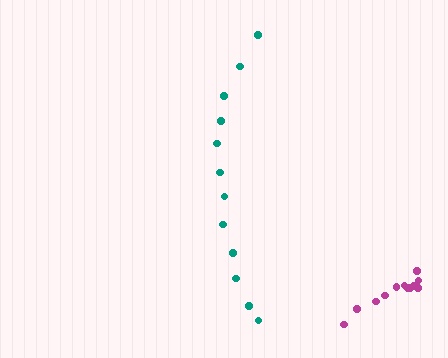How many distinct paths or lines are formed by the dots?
There are 2 distinct paths.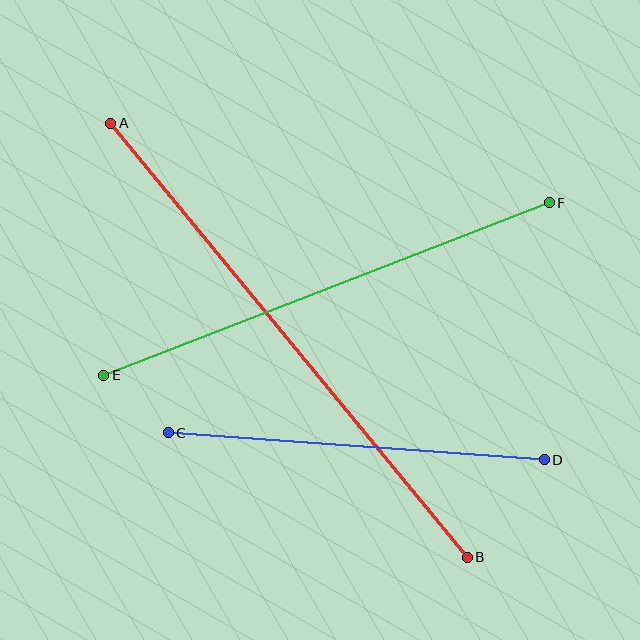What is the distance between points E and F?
The distance is approximately 478 pixels.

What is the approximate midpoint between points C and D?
The midpoint is at approximately (356, 446) pixels.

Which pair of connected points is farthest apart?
Points A and B are farthest apart.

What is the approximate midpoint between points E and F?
The midpoint is at approximately (327, 289) pixels.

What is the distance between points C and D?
The distance is approximately 377 pixels.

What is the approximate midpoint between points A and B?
The midpoint is at approximately (289, 340) pixels.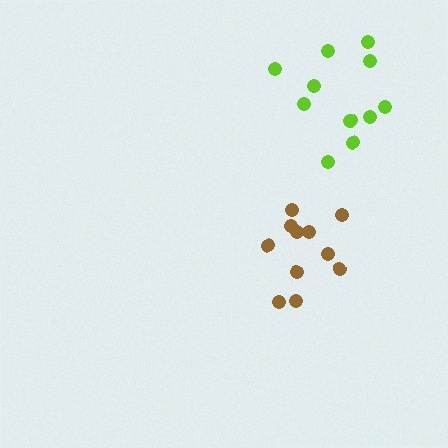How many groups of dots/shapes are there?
There are 2 groups.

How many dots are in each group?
Group 1: 11 dots, Group 2: 11 dots (22 total).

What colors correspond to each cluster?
The clusters are colored: brown, lime.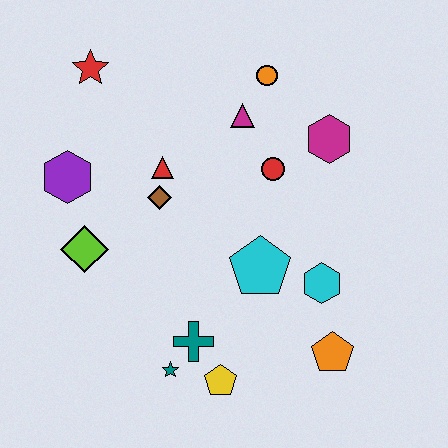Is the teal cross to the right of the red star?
Yes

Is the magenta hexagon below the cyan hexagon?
No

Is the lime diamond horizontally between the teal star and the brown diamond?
No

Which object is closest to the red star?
The purple hexagon is closest to the red star.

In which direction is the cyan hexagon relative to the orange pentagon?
The cyan hexagon is above the orange pentagon.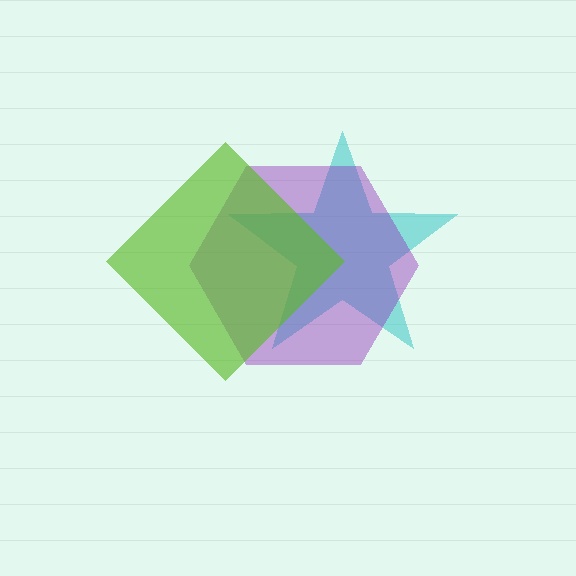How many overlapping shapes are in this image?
There are 3 overlapping shapes in the image.